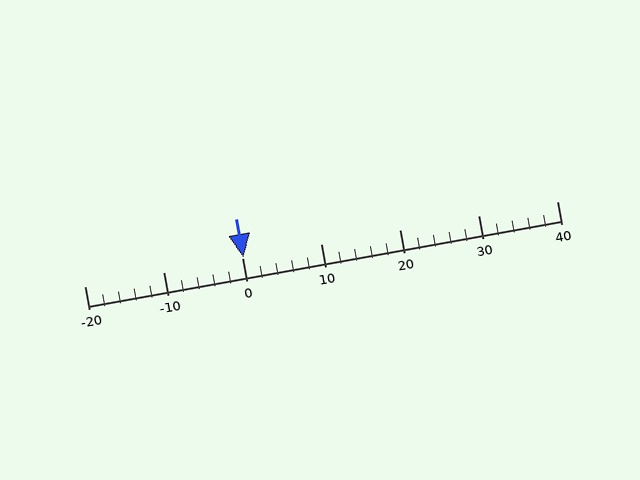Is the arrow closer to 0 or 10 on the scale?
The arrow is closer to 0.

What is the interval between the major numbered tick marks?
The major tick marks are spaced 10 units apart.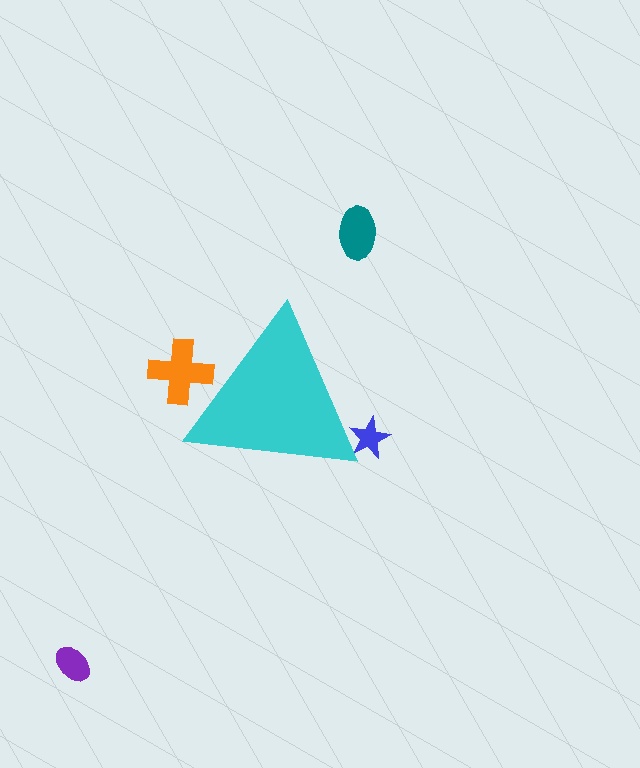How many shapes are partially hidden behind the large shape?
2 shapes are partially hidden.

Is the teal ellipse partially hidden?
No, the teal ellipse is fully visible.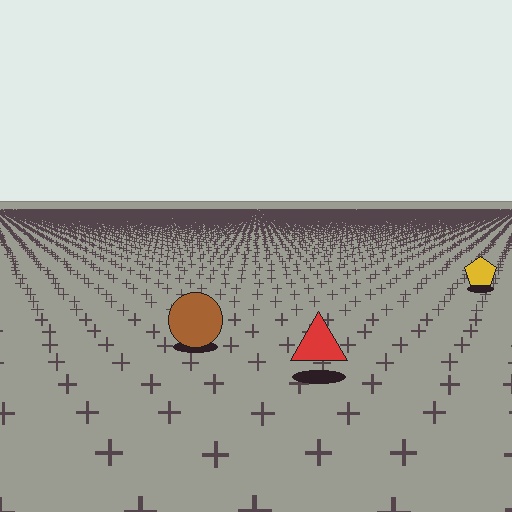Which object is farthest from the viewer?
The yellow pentagon is farthest from the viewer. It appears smaller and the ground texture around it is denser.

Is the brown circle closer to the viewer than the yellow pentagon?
Yes. The brown circle is closer — you can tell from the texture gradient: the ground texture is coarser near it.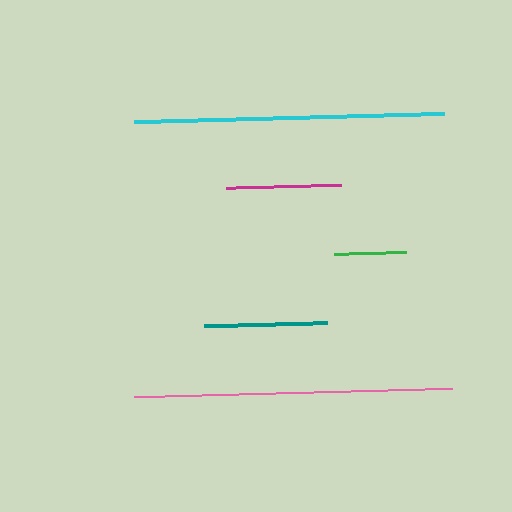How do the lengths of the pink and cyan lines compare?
The pink and cyan lines are approximately the same length.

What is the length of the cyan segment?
The cyan segment is approximately 310 pixels long.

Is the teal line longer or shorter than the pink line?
The pink line is longer than the teal line.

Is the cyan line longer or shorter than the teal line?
The cyan line is longer than the teal line.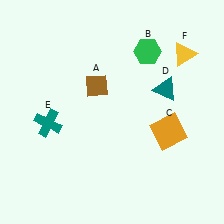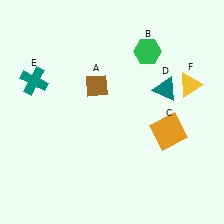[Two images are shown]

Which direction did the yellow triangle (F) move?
The yellow triangle (F) moved down.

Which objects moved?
The objects that moved are: the teal cross (E), the yellow triangle (F).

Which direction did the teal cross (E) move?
The teal cross (E) moved up.